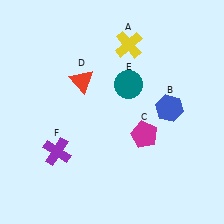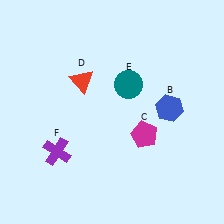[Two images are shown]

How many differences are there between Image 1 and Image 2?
There is 1 difference between the two images.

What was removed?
The yellow cross (A) was removed in Image 2.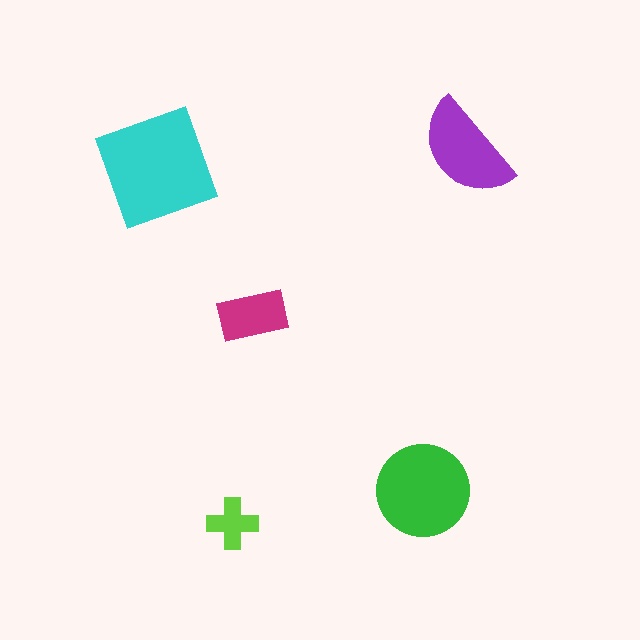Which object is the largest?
The cyan square.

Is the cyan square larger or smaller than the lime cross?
Larger.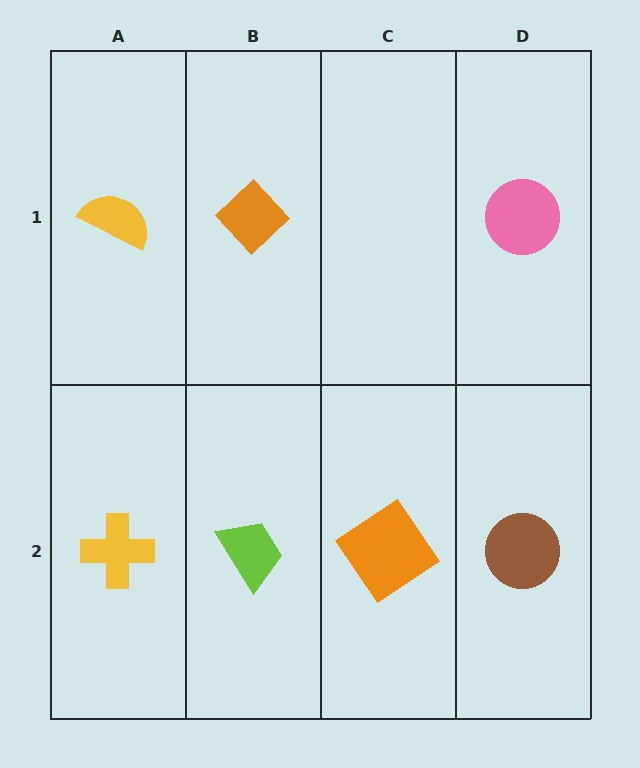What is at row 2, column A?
A yellow cross.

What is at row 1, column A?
A yellow semicircle.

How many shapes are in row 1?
3 shapes.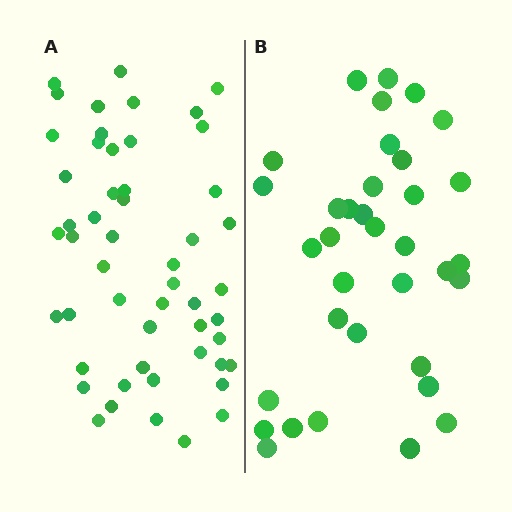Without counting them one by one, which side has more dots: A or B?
Region A (the left region) has more dots.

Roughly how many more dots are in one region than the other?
Region A has approximately 15 more dots than region B.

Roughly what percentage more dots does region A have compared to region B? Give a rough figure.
About 50% more.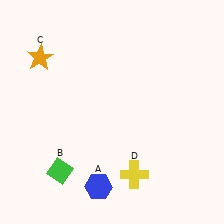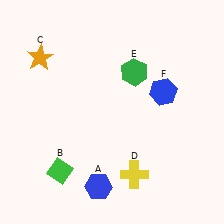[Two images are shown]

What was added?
A green hexagon (E), a blue hexagon (F) were added in Image 2.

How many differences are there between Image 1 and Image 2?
There are 2 differences between the two images.